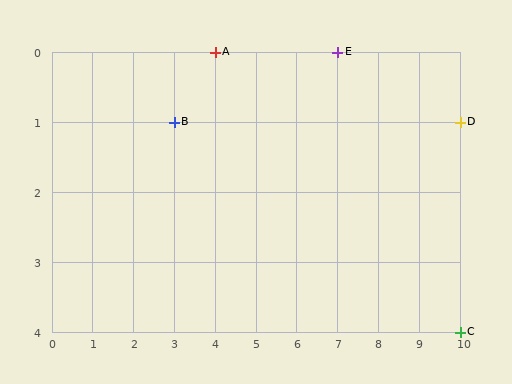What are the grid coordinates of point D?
Point D is at grid coordinates (10, 1).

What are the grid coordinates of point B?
Point B is at grid coordinates (3, 1).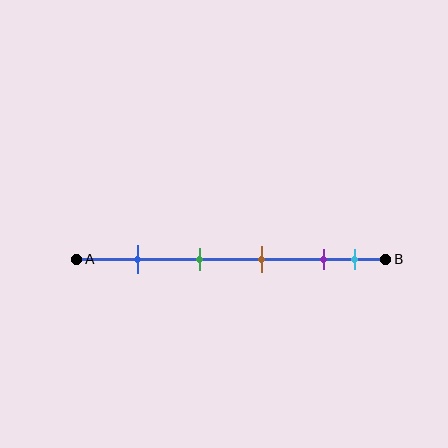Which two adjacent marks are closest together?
The purple and cyan marks are the closest adjacent pair.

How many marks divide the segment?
There are 5 marks dividing the segment.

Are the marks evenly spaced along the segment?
No, the marks are not evenly spaced.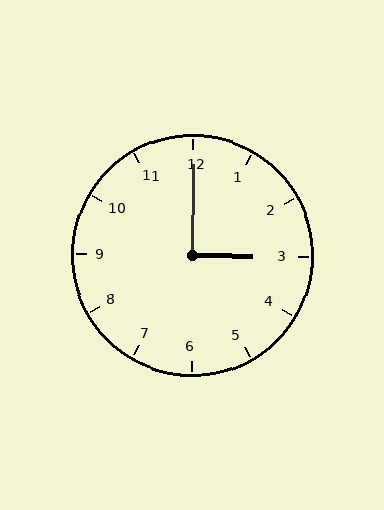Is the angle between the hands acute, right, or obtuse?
It is right.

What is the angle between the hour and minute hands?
Approximately 90 degrees.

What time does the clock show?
3:00.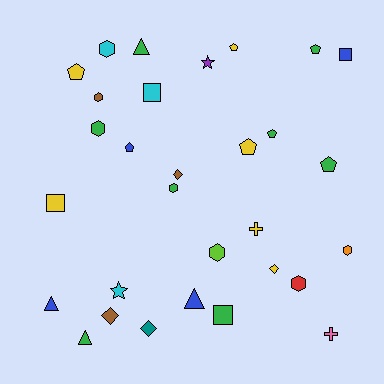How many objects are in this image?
There are 30 objects.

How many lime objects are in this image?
There is 1 lime object.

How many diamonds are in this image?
There are 4 diamonds.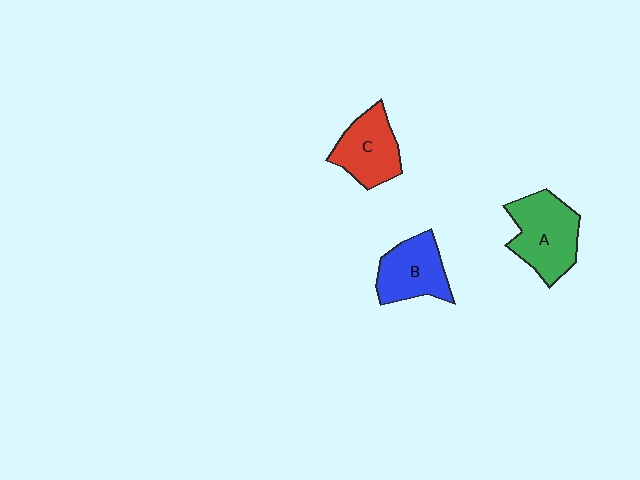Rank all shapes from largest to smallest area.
From largest to smallest: A (green), C (red), B (blue).